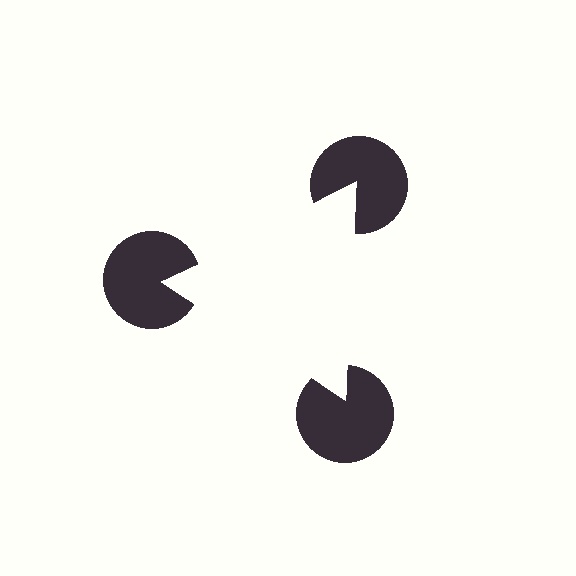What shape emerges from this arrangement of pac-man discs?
An illusory triangle — its edges are inferred from the aligned wedge cuts in the pac-man discs, not physically drawn.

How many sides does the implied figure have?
3 sides.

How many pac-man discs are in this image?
There are 3 — one at each vertex of the illusory triangle.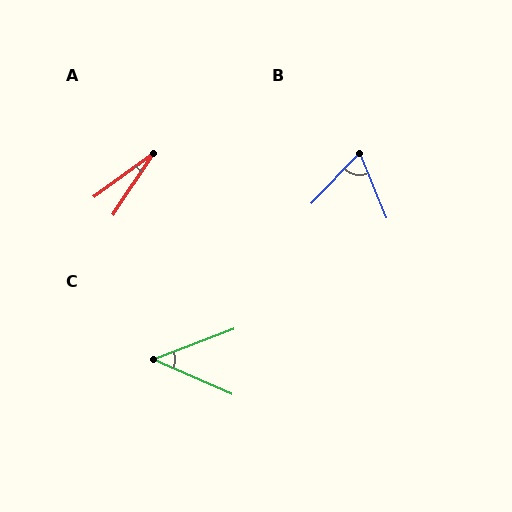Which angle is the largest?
B, at approximately 66 degrees.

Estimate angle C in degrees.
Approximately 44 degrees.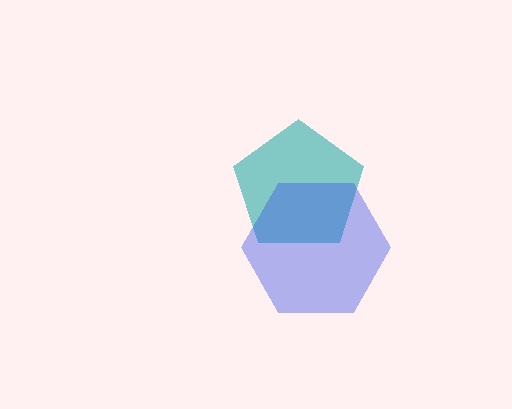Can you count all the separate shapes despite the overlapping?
Yes, there are 2 separate shapes.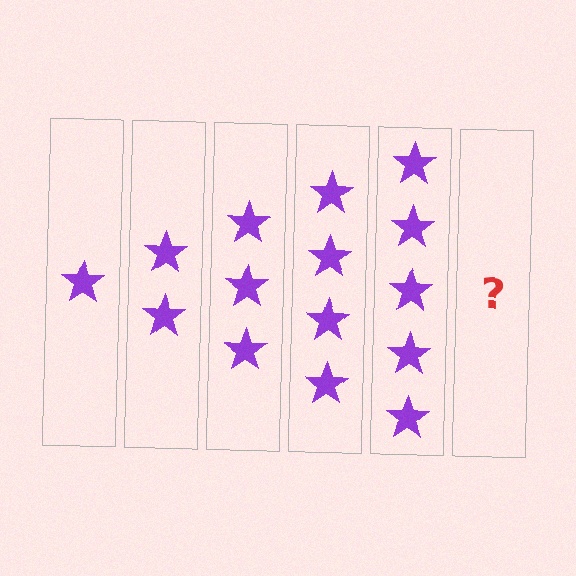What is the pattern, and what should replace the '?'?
The pattern is that each step adds one more star. The '?' should be 6 stars.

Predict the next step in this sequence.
The next step is 6 stars.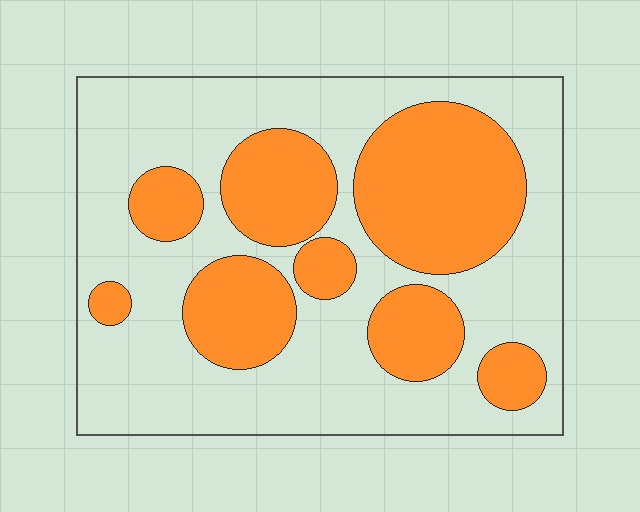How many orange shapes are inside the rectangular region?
8.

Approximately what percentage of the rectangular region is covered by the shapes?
Approximately 35%.